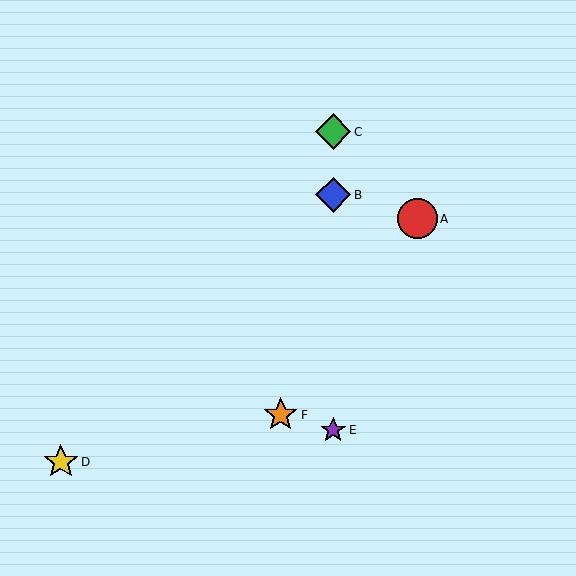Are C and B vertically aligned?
Yes, both are at x≈333.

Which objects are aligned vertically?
Objects B, C, E are aligned vertically.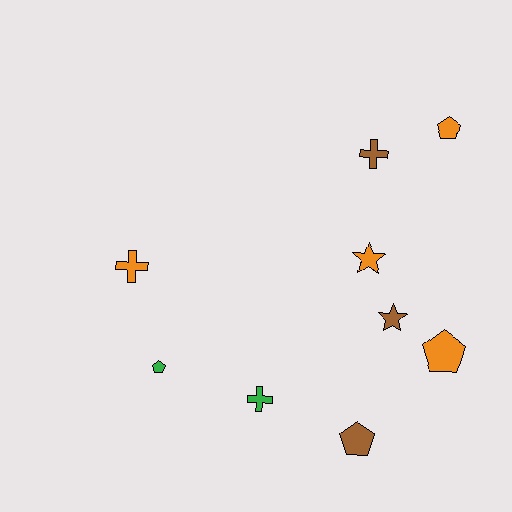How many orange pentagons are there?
There are 2 orange pentagons.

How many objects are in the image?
There are 9 objects.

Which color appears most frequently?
Orange, with 4 objects.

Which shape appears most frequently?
Pentagon, with 4 objects.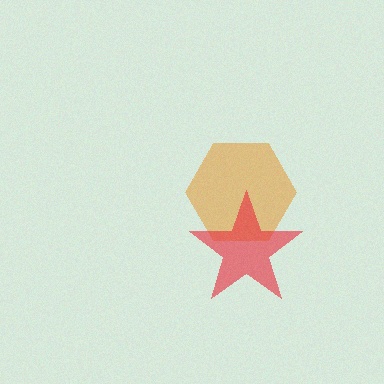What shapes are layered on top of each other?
The layered shapes are: an orange hexagon, a red star.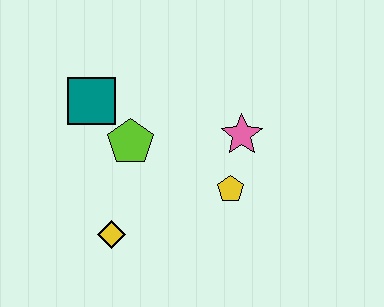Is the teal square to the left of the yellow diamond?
Yes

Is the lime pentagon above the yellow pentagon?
Yes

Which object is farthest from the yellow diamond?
The pink star is farthest from the yellow diamond.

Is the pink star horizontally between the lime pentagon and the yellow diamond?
No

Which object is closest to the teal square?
The lime pentagon is closest to the teal square.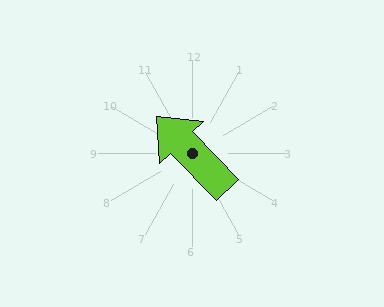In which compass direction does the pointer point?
Northwest.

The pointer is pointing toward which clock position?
Roughly 11 o'clock.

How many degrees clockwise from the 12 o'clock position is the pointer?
Approximately 316 degrees.